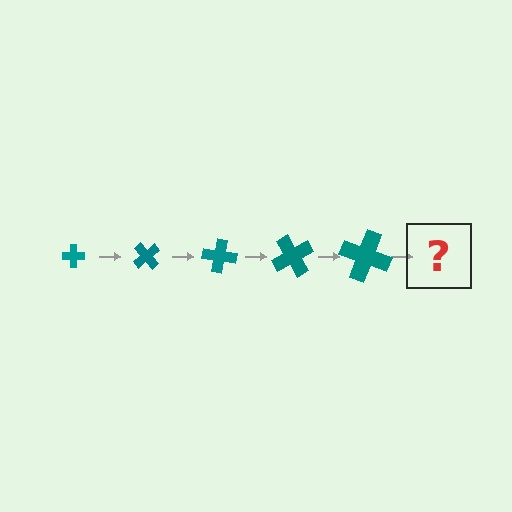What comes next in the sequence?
The next element should be a cross, larger than the previous one and rotated 250 degrees from the start.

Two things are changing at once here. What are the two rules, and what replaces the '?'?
The two rules are that the cross grows larger each step and it rotates 50 degrees each step. The '?' should be a cross, larger than the previous one and rotated 250 degrees from the start.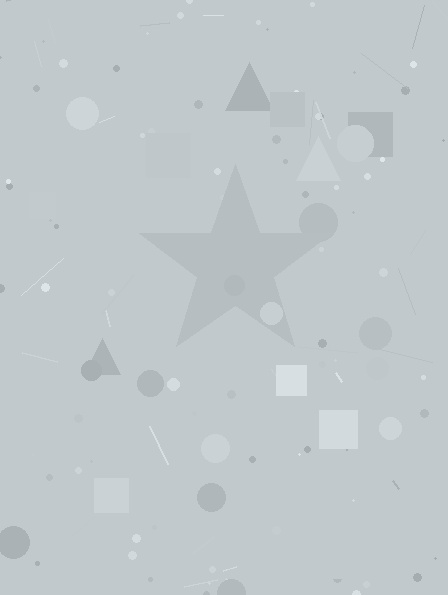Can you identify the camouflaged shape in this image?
The camouflaged shape is a star.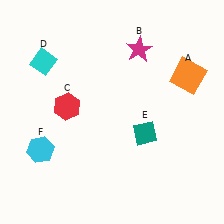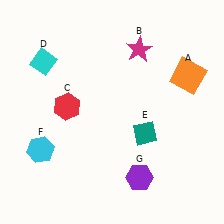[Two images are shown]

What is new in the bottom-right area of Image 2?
A purple hexagon (G) was added in the bottom-right area of Image 2.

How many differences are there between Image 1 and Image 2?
There is 1 difference between the two images.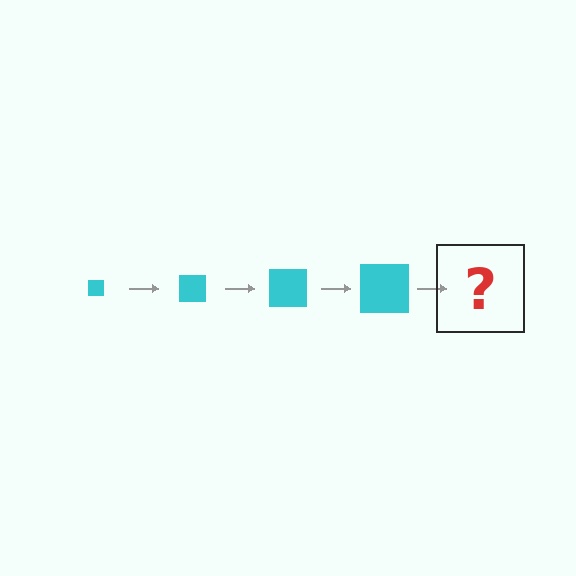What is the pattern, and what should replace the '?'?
The pattern is that the square gets progressively larger each step. The '?' should be a cyan square, larger than the previous one.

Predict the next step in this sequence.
The next step is a cyan square, larger than the previous one.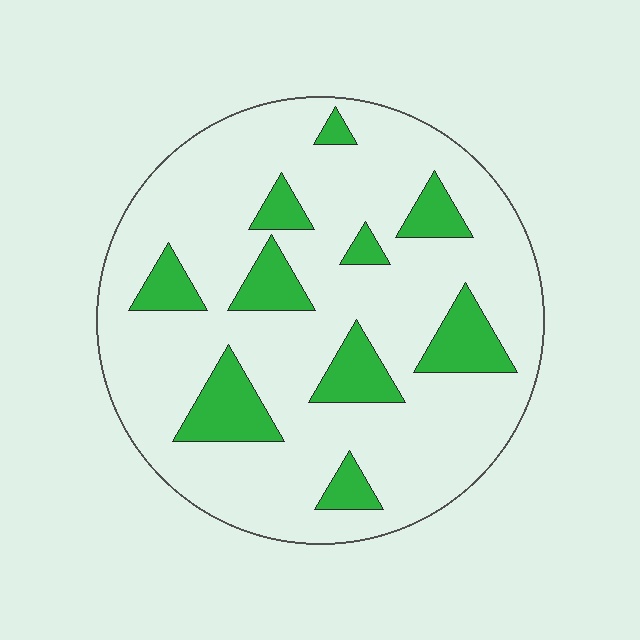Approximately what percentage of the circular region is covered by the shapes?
Approximately 20%.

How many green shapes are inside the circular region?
10.